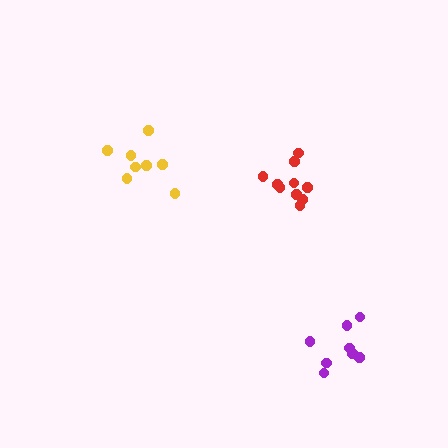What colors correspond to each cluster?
The clusters are colored: purple, yellow, red.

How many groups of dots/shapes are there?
There are 3 groups.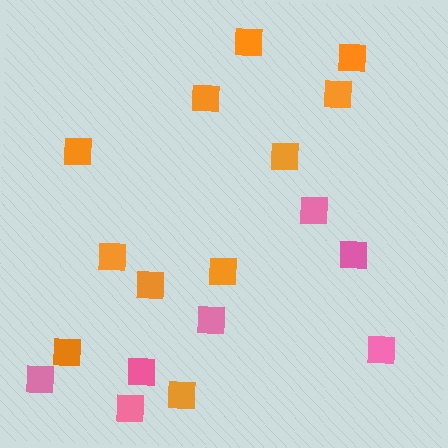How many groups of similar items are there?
There are 2 groups: one group of pink squares (7) and one group of orange squares (11).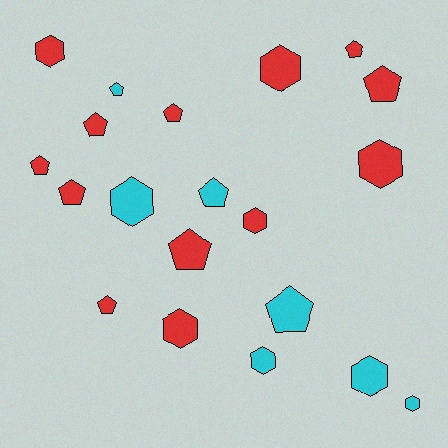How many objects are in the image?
There are 20 objects.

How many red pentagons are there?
There are 8 red pentagons.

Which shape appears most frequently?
Pentagon, with 11 objects.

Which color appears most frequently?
Red, with 13 objects.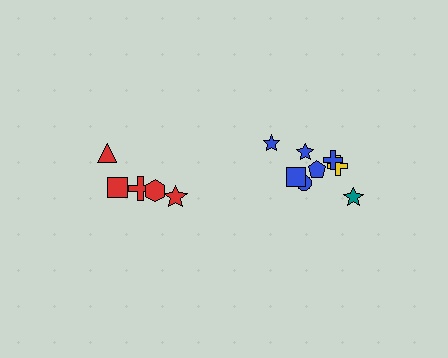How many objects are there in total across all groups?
There are 13 objects.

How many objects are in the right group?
There are 8 objects.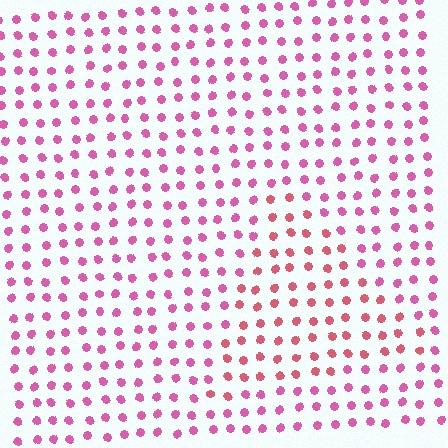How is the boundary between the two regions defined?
The boundary is defined purely by a slight shift in hue (about 28 degrees). Spacing, size, and orientation are identical on both sides.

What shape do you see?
I see a triangle.